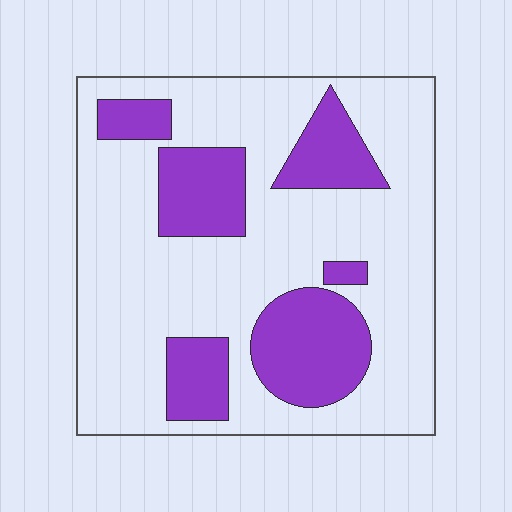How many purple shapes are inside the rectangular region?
6.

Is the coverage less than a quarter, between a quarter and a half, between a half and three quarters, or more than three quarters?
Between a quarter and a half.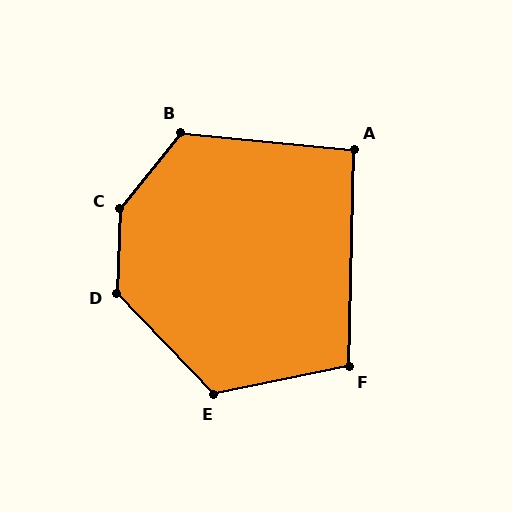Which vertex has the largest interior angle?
C, at approximately 143 degrees.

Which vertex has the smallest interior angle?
A, at approximately 94 degrees.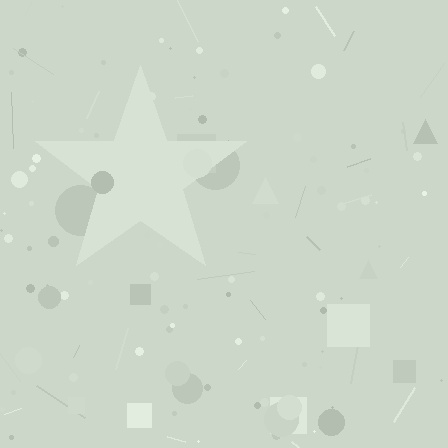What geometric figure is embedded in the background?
A star is embedded in the background.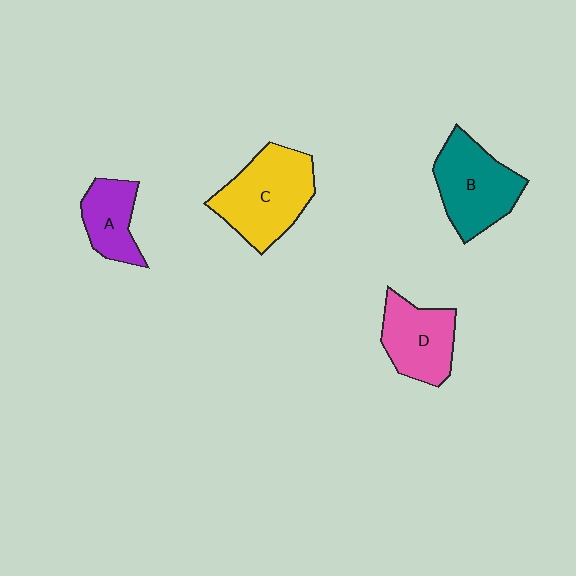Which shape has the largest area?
Shape C (yellow).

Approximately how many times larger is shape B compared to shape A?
Approximately 1.6 times.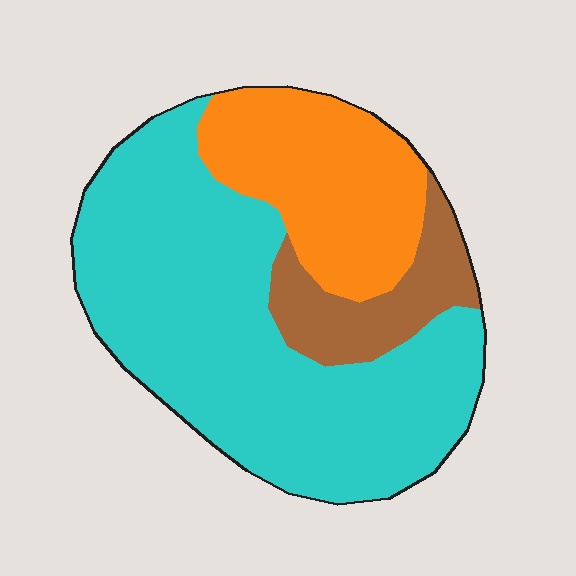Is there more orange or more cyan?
Cyan.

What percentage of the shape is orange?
Orange takes up about one quarter (1/4) of the shape.